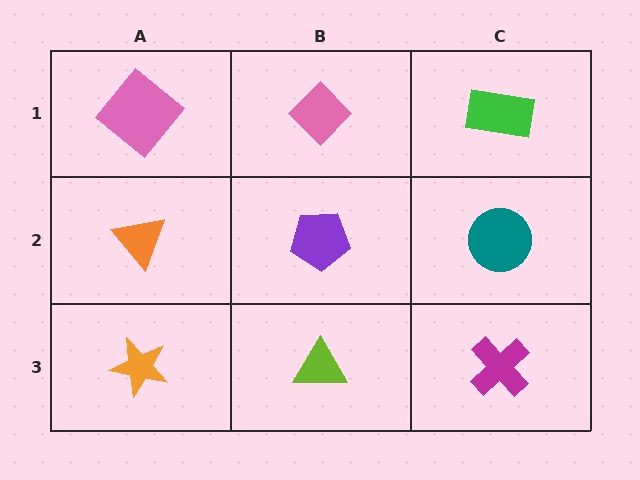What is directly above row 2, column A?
A pink diamond.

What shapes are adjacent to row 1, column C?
A teal circle (row 2, column C), a pink diamond (row 1, column B).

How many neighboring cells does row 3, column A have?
2.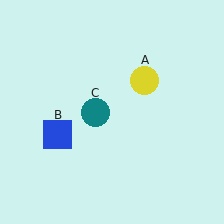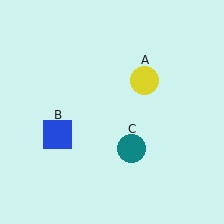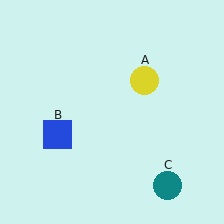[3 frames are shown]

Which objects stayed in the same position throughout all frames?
Yellow circle (object A) and blue square (object B) remained stationary.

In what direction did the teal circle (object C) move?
The teal circle (object C) moved down and to the right.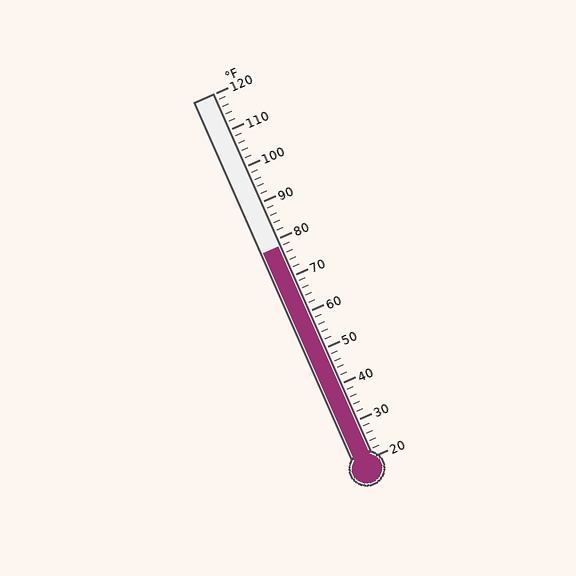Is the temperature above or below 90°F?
The temperature is below 90°F.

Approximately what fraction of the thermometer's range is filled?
The thermometer is filled to approximately 60% of its range.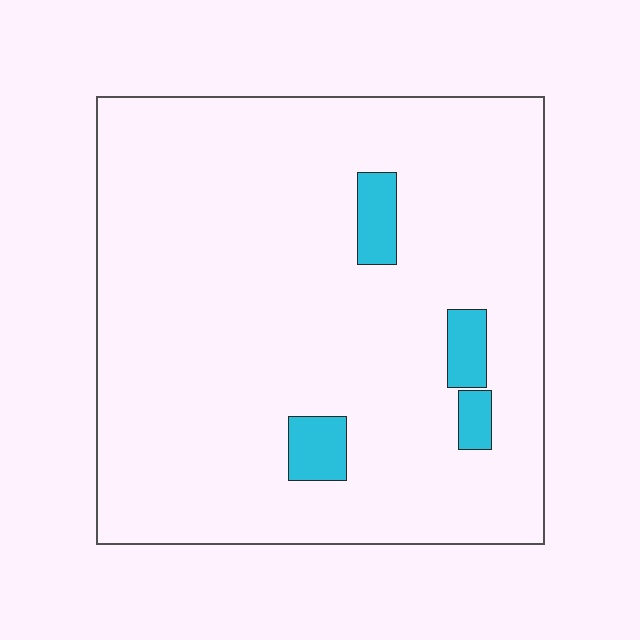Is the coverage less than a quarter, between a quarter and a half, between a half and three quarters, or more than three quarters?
Less than a quarter.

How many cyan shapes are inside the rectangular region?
4.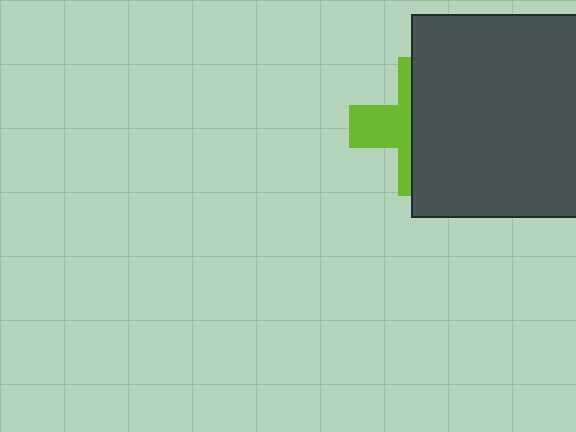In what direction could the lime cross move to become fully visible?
The lime cross could move left. That would shift it out from behind the dark gray square entirely.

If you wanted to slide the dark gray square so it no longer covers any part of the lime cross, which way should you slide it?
Slide it right — that is the most direct way to separate the two shapes.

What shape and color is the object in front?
The object in front is a dark gray square.